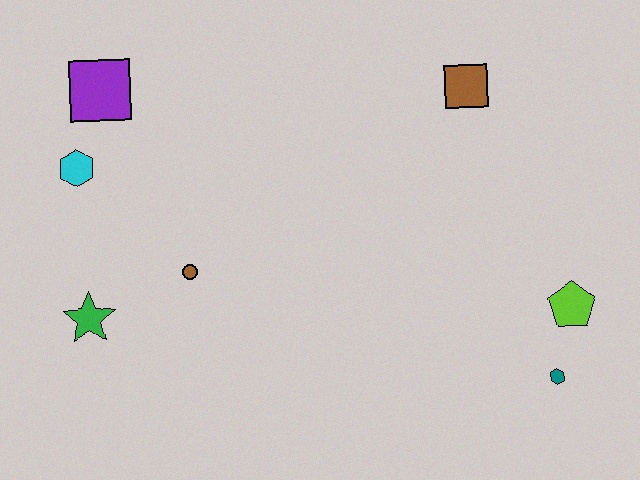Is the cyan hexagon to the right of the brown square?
No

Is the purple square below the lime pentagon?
No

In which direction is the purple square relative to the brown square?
The purple square is to the left of the brown square.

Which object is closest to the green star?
The brown circle is closest to the green star.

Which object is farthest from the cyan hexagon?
The teal hexagon is farthest from the cyan hexagon.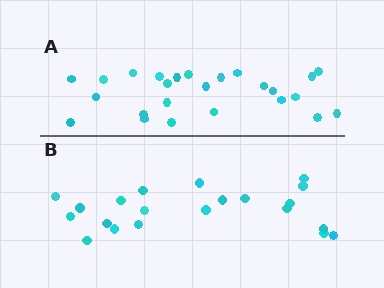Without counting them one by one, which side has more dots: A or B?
Region A (the top region) has more dots.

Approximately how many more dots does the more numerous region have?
Region A has about 4 more dots than region B.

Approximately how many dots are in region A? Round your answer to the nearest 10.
About 20 dots. (The exact count is 25, which rounds to 20.)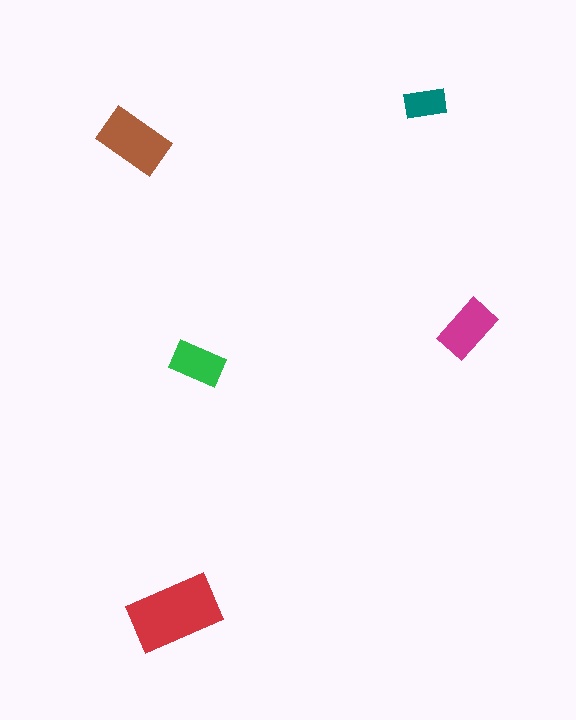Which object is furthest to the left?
The brown rectangle is leftmost.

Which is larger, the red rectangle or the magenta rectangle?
The red one.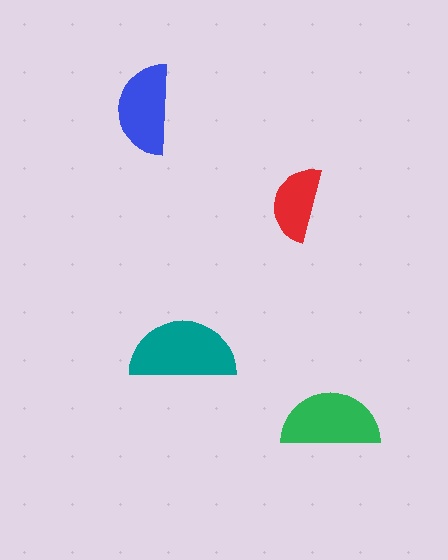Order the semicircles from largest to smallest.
the teal one, the green one, the blue one, the red one.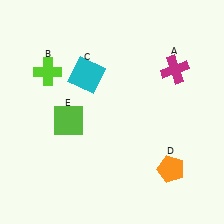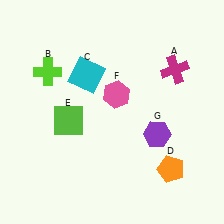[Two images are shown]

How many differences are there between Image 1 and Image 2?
There are 2 differences between the two images.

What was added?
A pink hexagon (F), a purple hexagon (G) were added in Image 2.